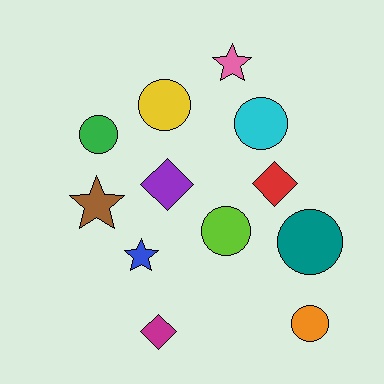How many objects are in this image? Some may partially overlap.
There are 12 objects.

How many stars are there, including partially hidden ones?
There are 3 stars.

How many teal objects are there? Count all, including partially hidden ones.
There is 1 teal object.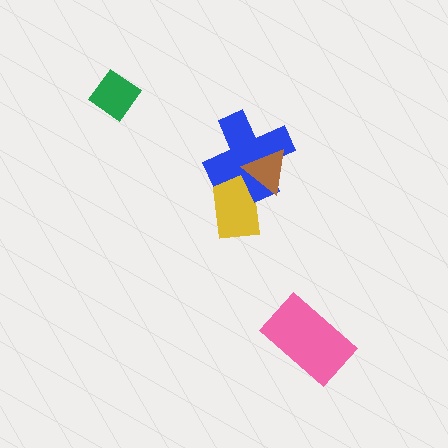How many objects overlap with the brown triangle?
2 objects overlap with the brown triangle.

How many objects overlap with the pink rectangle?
0 objects overlap with the pink rectangle.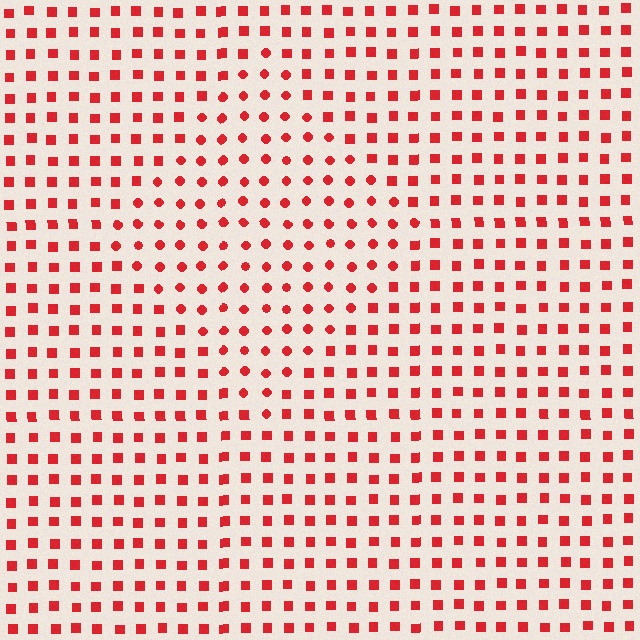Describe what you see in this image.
The image is filled with small red elements arranged in a uniform grid. A diamond-shaped region contains circles, while the surrounding area contains squares. The boundary is defined purely by the change in element shape.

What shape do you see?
I see a diamond.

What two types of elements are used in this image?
The image uses circles inside the diamond region and squares outside it.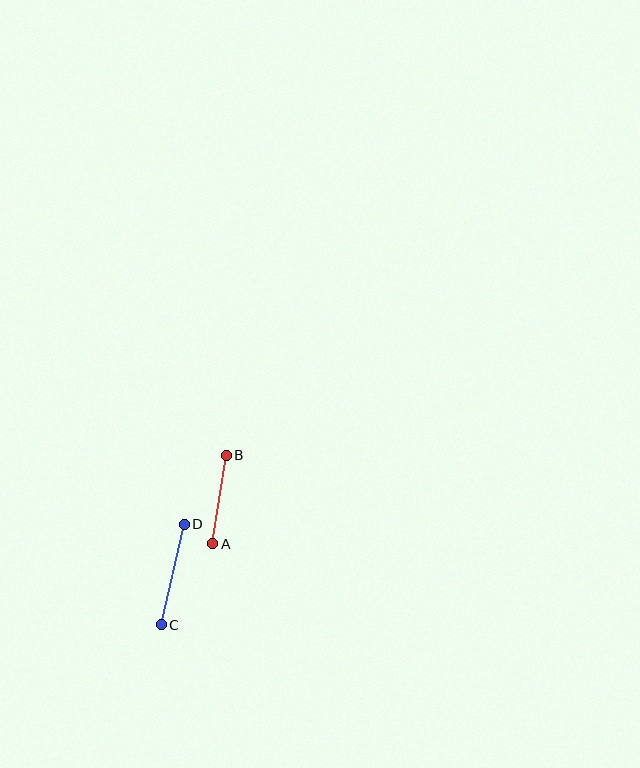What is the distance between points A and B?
The distance is approximately 90 pixels.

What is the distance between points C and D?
The distance is approximately 103 pixels.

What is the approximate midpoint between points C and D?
The midpoint is at approximately (173, 575) pixels.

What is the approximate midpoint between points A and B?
The midpoint is at approximately (219, 500) pixels.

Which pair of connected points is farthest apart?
Points C and D are farthest apart.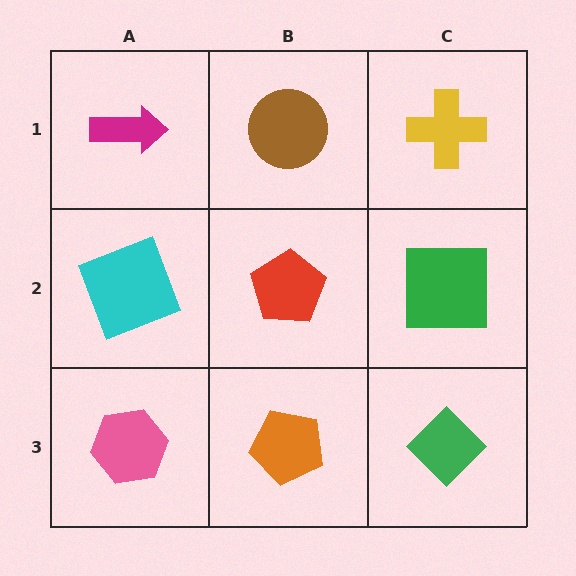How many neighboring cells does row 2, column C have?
3.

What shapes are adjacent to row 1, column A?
A cyan square (row 2, column A), a brown circle (row 1, column B).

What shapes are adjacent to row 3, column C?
A green square (row 2, column C), an orange pentagon (row 3, column B).